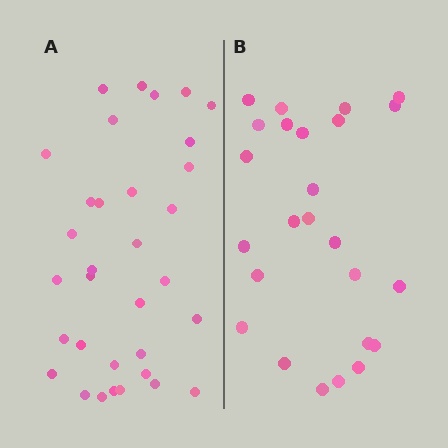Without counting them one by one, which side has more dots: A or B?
Region A (the left region) has more dots.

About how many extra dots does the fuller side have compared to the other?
Region A has roughly 8 or so more dots than region B.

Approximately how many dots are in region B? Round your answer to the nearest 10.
About 20 dots. (The exact count is 25, which rounds to 20.)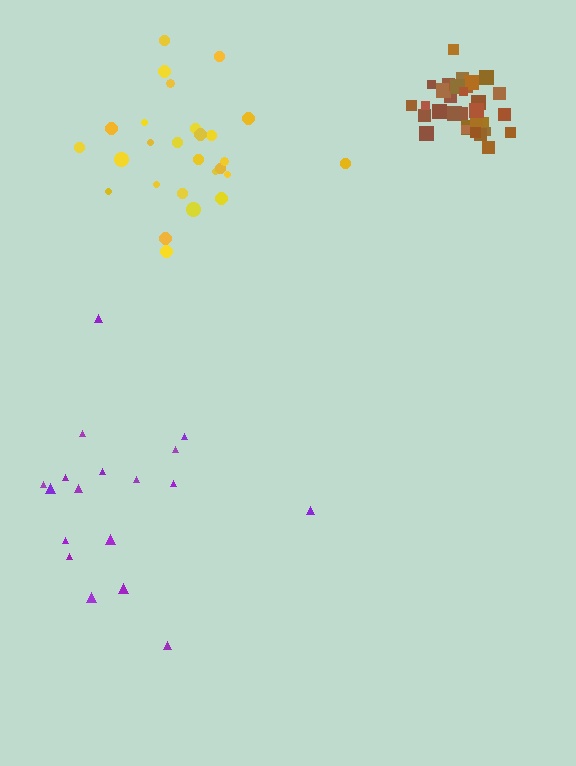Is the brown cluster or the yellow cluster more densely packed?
Brown.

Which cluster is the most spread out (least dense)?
Purple.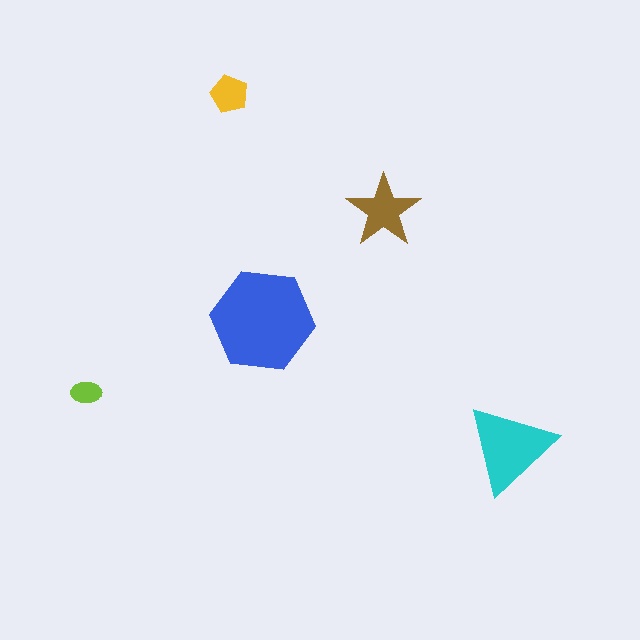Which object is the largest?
The blue hexagon.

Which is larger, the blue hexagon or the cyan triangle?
The blue hexagon.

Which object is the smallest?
The lime ellipse.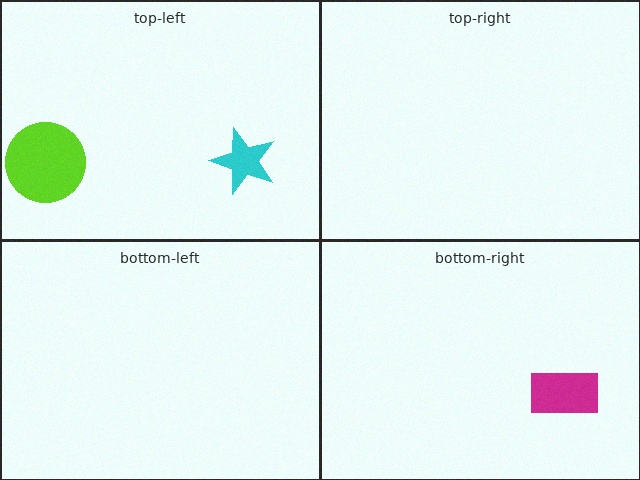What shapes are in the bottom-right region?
The magenta rectangle.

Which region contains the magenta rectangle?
The bottom-right region.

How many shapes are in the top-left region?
2.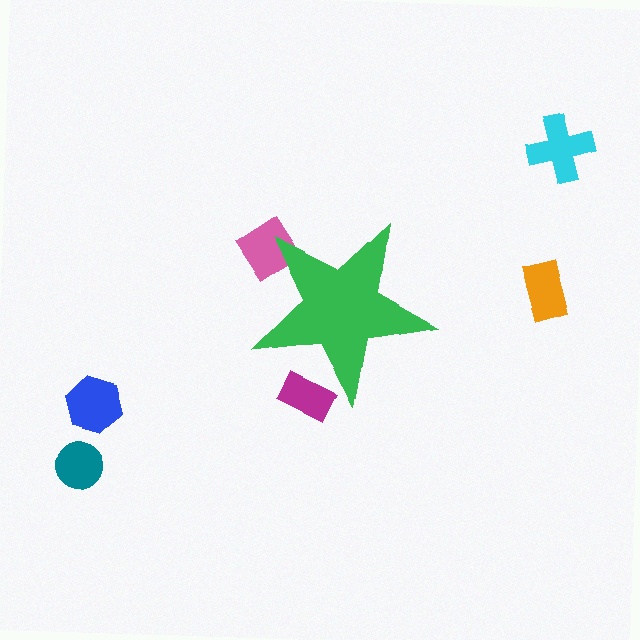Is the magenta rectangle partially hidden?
Yes, the magenta rectangle is partially hidden behind the green star.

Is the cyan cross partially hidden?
No, the cyan cross is fully visible.